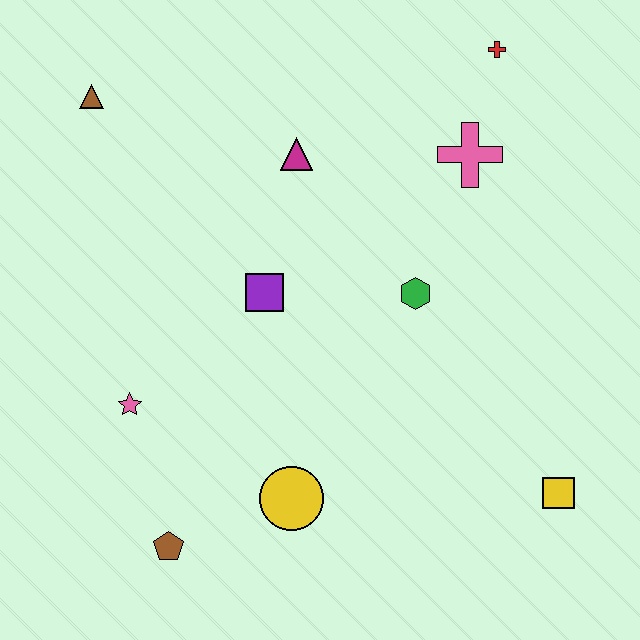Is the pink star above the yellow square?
Yes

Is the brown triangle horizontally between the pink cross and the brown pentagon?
No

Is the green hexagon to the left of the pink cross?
Yes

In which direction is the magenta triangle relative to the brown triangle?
The magenta triangle is to the right of the brown triangle.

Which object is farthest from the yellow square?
The brown triangle is farthest from the yellow square.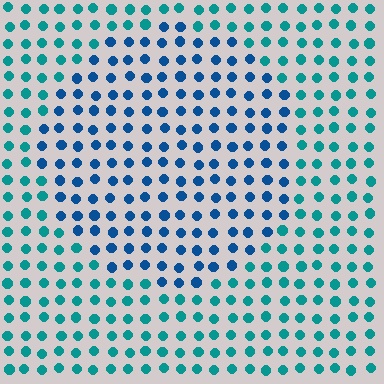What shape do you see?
I see a circle.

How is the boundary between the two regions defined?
The boundary is defined purely by a slight shift in hue (about 32 degrees). Spacing, size, and orientation are identical on both sides.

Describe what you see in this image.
The image is filled with small teal elements in a uniform arrangement. A circle-shaped region is visible where the elements are tinted to a slightly different hue, forming a subtle color boundary.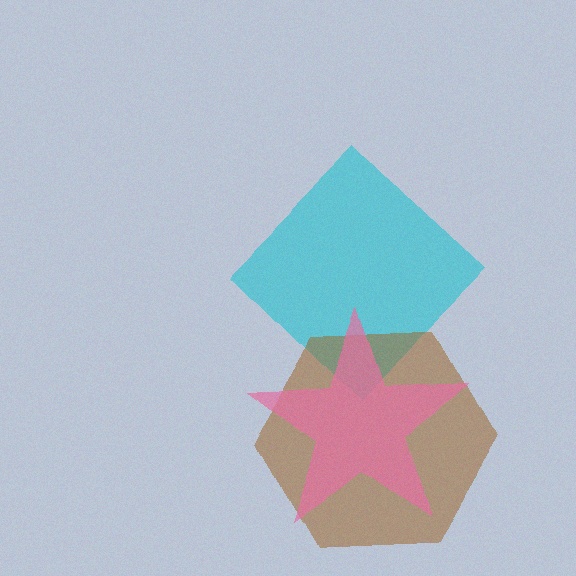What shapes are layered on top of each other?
The layered shapes are: a cyan diamond, a brown hexagon, a pink star.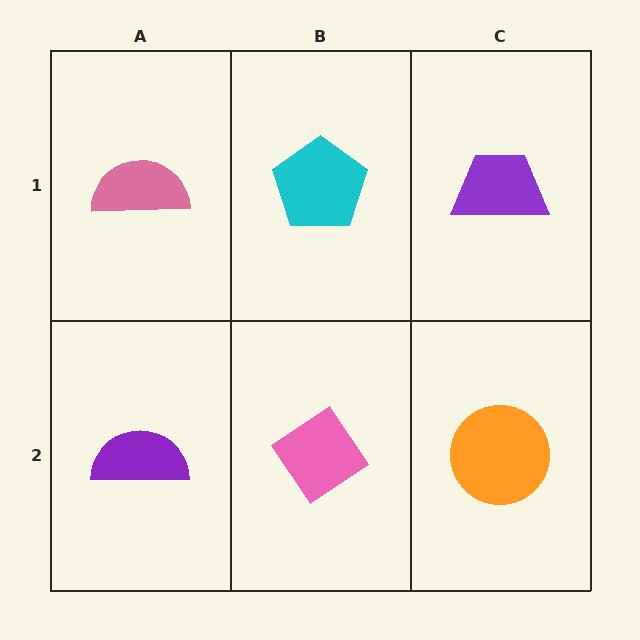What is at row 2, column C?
An orange circle.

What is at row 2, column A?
A purple semicircle.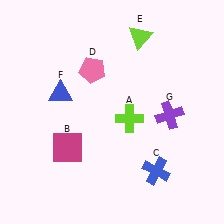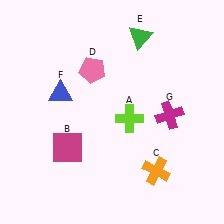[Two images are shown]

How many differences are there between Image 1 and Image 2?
There are 3 differences between the two images.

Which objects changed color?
C changed from blue to orange. E changed from lime to green. G changed from purple to magenta.